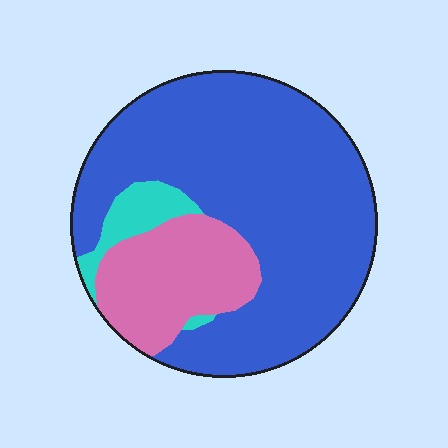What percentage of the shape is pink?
Pink takes up about one fifth (1/5) of the shape.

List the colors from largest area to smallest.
From largest to smallest: blue, pink, cyan.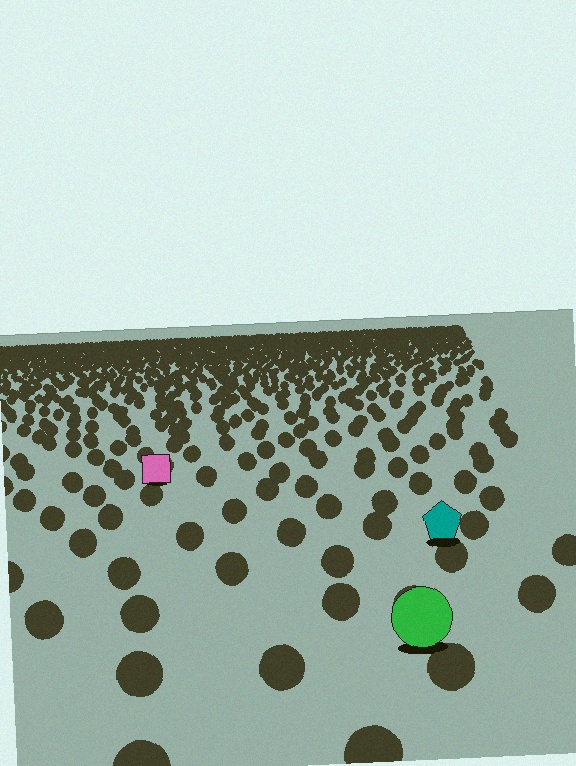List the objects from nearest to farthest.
From nearest to farthest: the green circle, the teal pentagon, the pink square.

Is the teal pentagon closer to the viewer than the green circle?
No. The green circle is closer — you can tell from the texture gradient: the ground texture is coarser near it.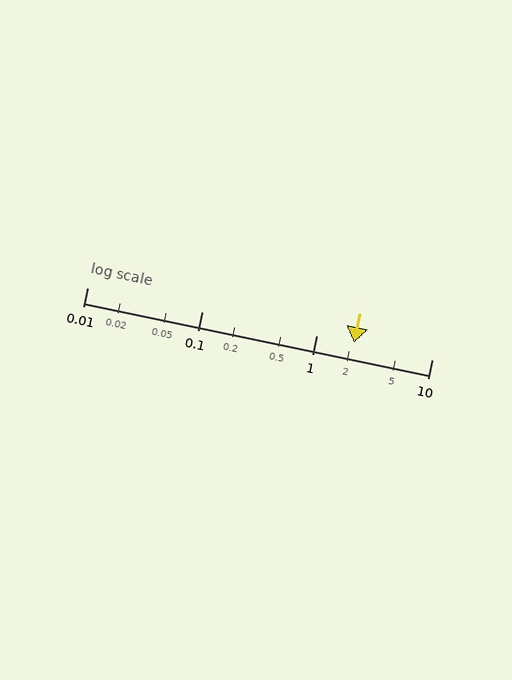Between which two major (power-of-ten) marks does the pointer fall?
The pointer is between 1 and 10.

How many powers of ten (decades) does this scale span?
The scale spans 3 decades, from 0.01 to 10.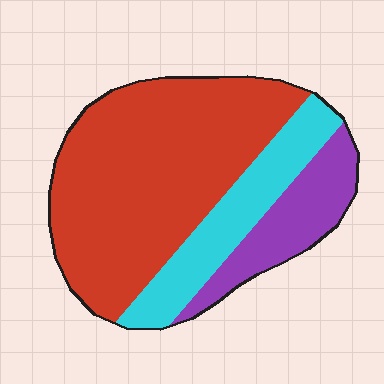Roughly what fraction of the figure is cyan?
Cyan takes up about one fifth (1/5) of the figure.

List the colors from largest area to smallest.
From largest to smallest: red, cyan, purple.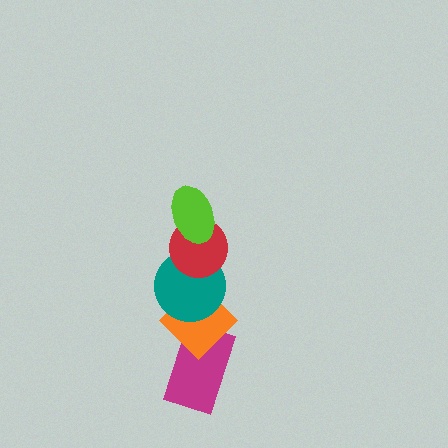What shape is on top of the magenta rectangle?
The orange diamond is on top of the magenta rectangle.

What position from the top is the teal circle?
The teal circle is 3rd from the top.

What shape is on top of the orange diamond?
The teal circle is on top of the orange diamond.